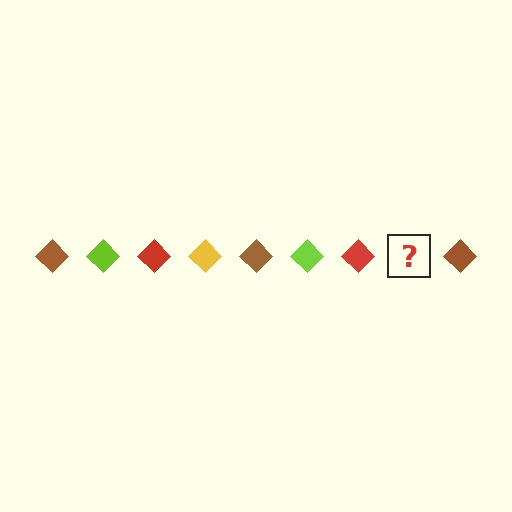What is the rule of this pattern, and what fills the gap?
The rule is that the pattern cycles through brown, lime, red, yellow diamonds. The gap should be filled with a yellow diamond.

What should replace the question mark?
The question mark should be replaced with a yellow diamond.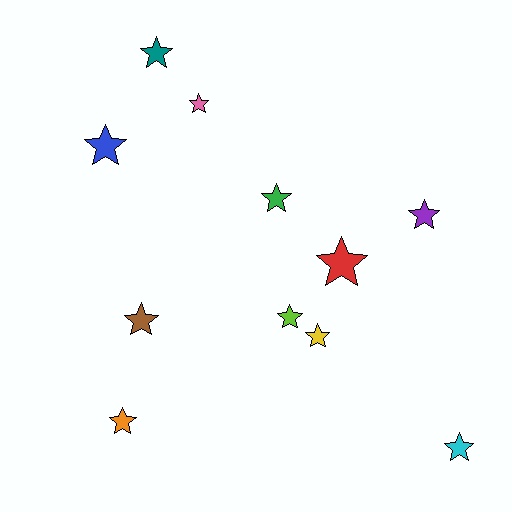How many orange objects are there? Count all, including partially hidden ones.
There is 1 orange object.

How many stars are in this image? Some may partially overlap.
There are 11 stars.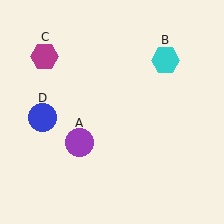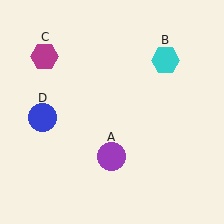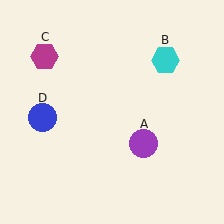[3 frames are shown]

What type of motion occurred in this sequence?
The purple circle (object A) rotated counterclockwise around the center of the scene.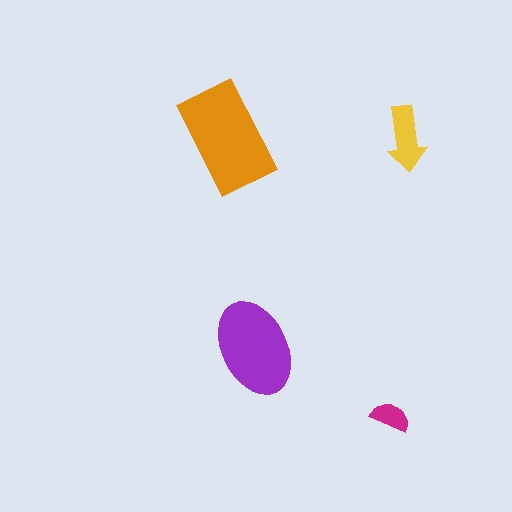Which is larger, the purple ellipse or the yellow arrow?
The purple ellipse.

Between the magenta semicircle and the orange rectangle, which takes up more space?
The orange rectangle.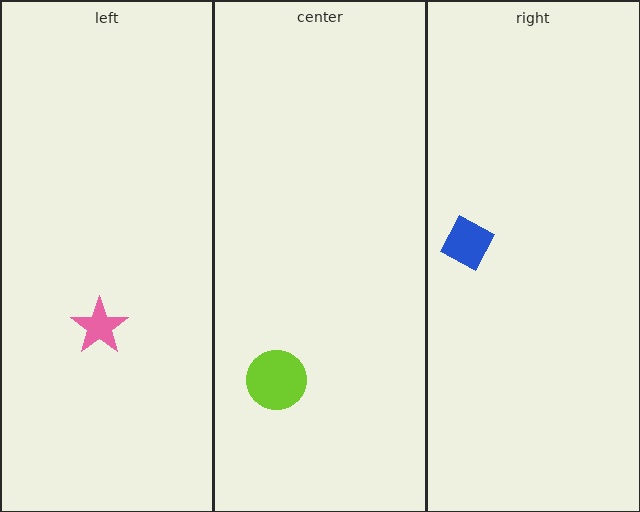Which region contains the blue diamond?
The right region.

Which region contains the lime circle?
The center region.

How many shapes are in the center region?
1.